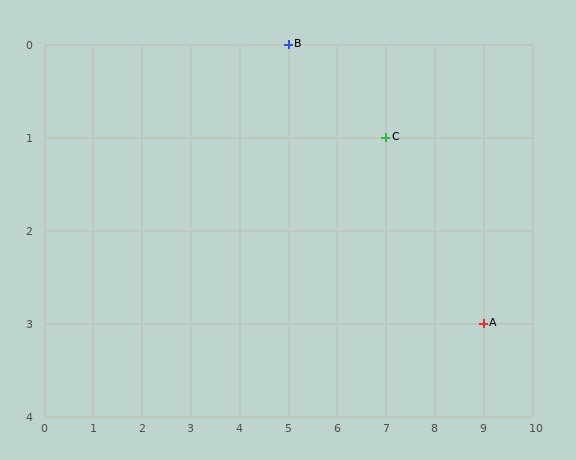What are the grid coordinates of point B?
Point B is at grid coordinates (5, 0).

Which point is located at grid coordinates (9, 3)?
Point A is at (9, 3).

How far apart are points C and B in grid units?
Points C and B are 2 columns and 1 row apart (about 2.2 grid units diagonally).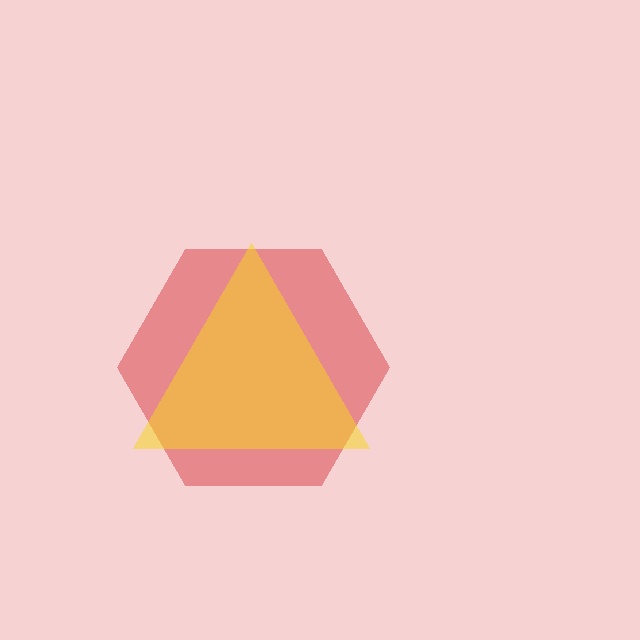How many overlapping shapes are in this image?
There are 2 overlapping shapes in the image.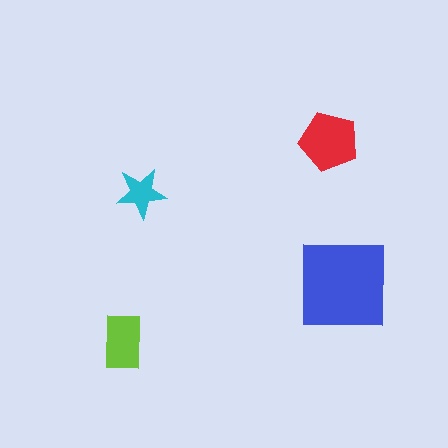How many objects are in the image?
There are 4 objects in the image.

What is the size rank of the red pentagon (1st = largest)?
2nd.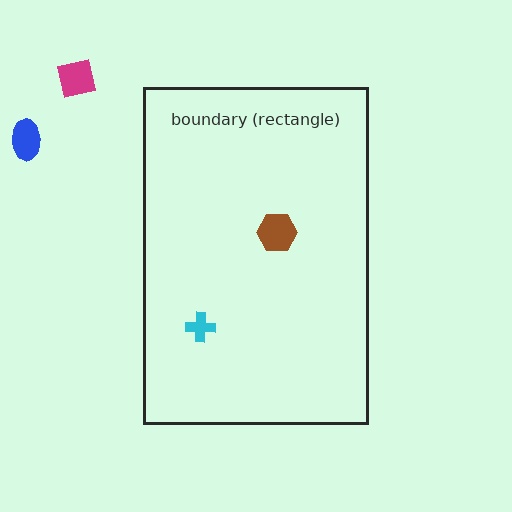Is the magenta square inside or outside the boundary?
Outside.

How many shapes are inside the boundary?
2 inside, 2 outside.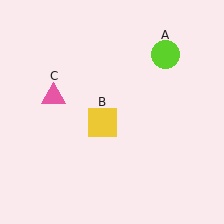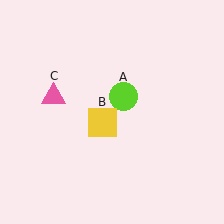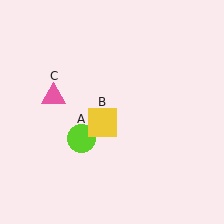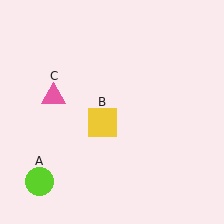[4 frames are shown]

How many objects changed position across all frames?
1 object changed position: lime circle (object A).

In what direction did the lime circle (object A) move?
The lime circle (object A) moved down and to the left.